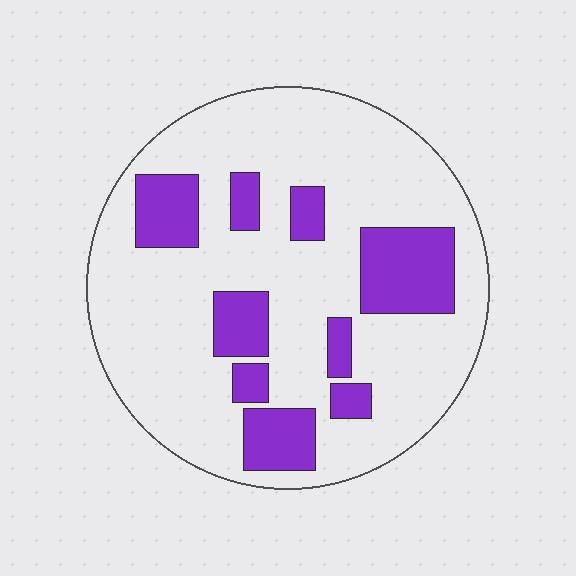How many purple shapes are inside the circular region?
9.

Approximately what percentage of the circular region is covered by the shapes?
Approximately 25%.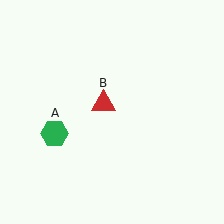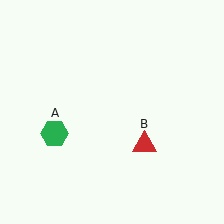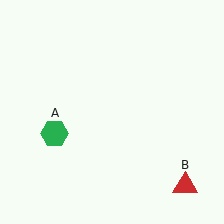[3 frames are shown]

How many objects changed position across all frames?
1 object changed position: red triangle (object B).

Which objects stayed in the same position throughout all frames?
Green hexagon (object A) remained stationary.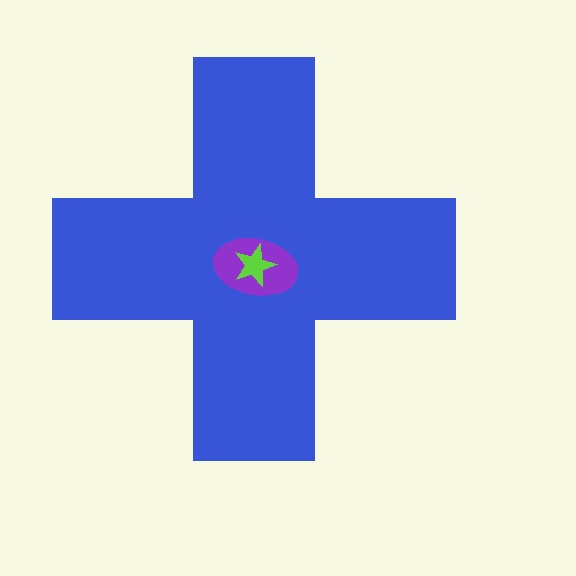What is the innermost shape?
The lime star.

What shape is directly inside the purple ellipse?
The lime star.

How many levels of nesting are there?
3.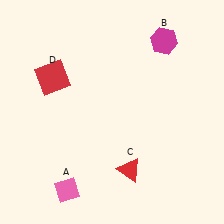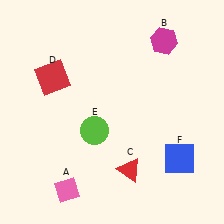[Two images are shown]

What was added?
A lime circle (E), a blue square (F) were added in Image 2.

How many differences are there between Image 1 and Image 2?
There are 2 differences between the two images.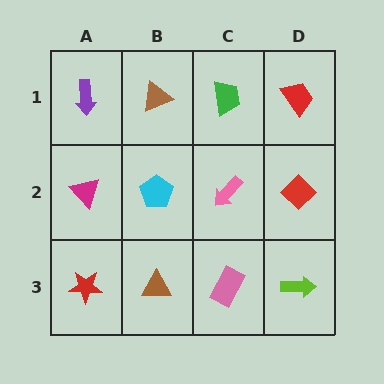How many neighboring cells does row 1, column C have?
3.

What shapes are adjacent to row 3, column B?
A cyan pentagon (row 2, column B), a red star (row 3, column A), a pink rectangle (row 3, column C).